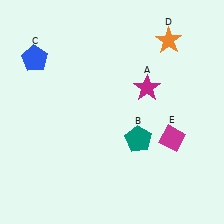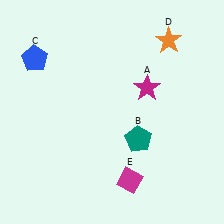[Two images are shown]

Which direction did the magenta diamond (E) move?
The magenta diamond (E) moved left.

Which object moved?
The magenta diamond (E) moved left.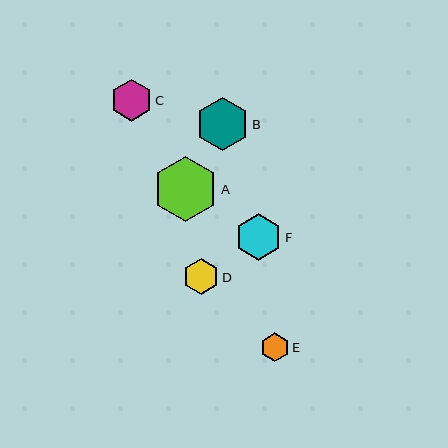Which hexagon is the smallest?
Hexagon E is the smallest with a size of approximately 28 pixels.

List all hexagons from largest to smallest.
From largest to smallest: A, B, F, C, D, E.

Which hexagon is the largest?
Hexagon A is the largest with a size of approximately 65 pixels.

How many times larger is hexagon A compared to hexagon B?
Hexagon A is approximately 1.2 times the size of hexagon B.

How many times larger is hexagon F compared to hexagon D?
Hexagon F is approximately 1.3 times the size of hexagon D.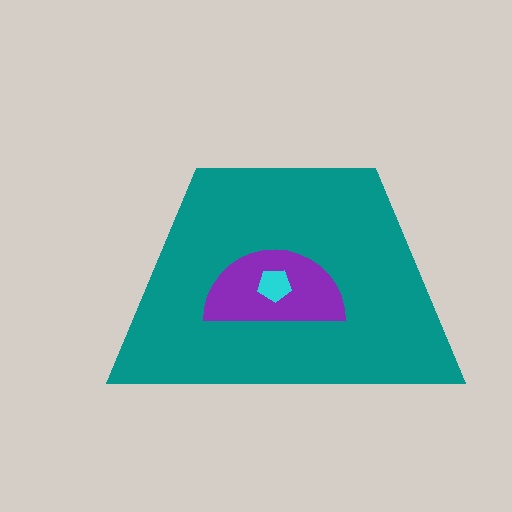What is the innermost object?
The cyan pentagon.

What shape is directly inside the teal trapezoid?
The purple semicircle.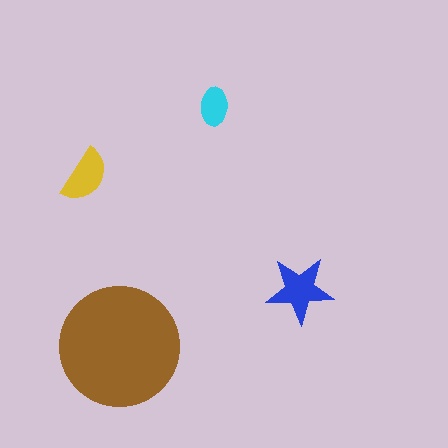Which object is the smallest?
The cyan ellipse.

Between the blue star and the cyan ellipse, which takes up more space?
The blue star.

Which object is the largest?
The brown circle.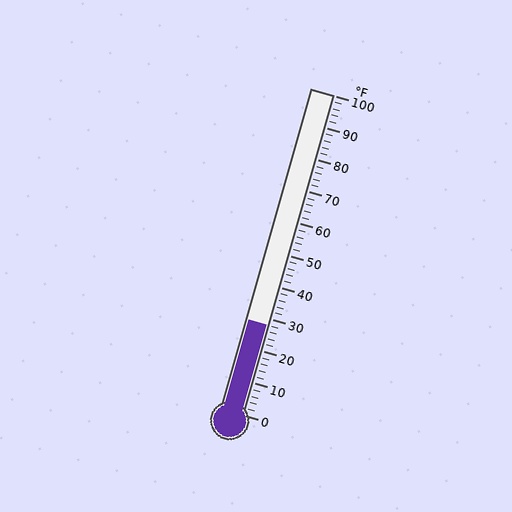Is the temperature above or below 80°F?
The temperature is below 80°F.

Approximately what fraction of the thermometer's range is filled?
The thermometer is filled to approximately 30% of its range.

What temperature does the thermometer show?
The thermometer shows approximately 28°F.